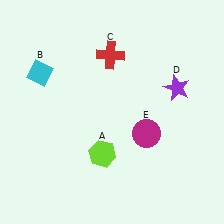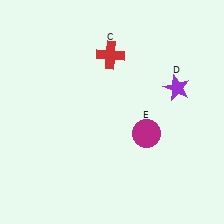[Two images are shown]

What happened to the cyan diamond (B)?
The cyan diamond (B) was removed in Image 2. It was in the top-left area of Image 1.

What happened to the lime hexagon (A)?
The lime hexagon (A) was removed in Image 2. It was in the bottom-left area of Image 1.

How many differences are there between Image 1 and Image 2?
There are 2 differences between the two images.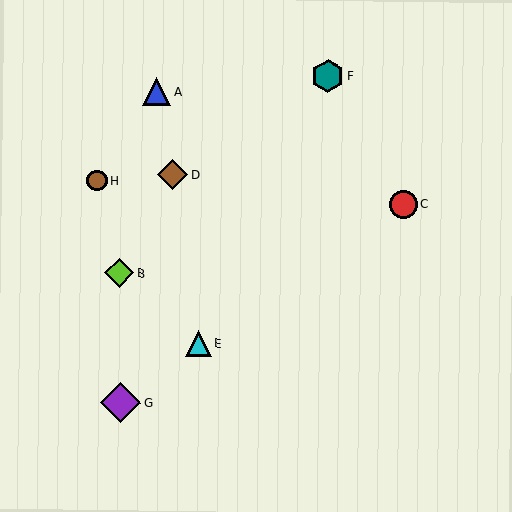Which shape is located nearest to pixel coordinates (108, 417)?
The purple diamond (labeled G) at (121, 402) is nearest to that location.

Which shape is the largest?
The purple diamond (labeled G) is the largest.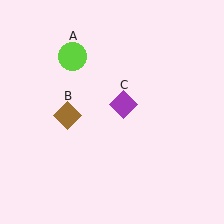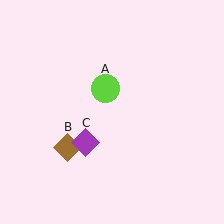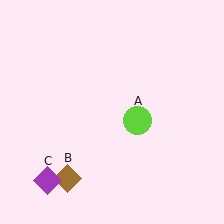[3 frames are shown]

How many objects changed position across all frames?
3 objects changed position: lime circle (object A), brown diamond (object B), purple diamond (object C).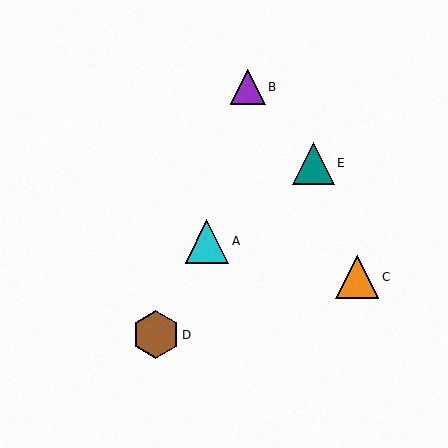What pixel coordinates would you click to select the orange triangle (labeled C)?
Click at (357, 277) to select the orange triangle C.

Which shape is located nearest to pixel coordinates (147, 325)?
The brown hexagon (labeled D) at (156, 335) is nearest to that location.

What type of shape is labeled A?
Shape A is a cyan triangle.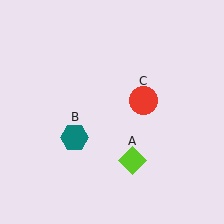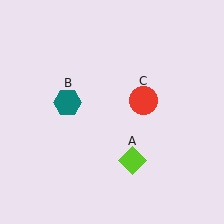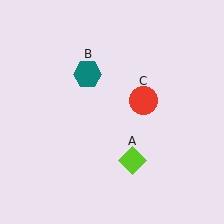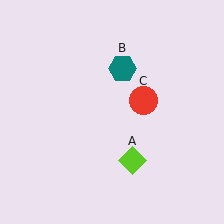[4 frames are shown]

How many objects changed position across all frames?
1 object changed position: teal hexagon (object B).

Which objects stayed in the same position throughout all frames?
Lime diamond (object A) and red circle (object C) remained stationary.